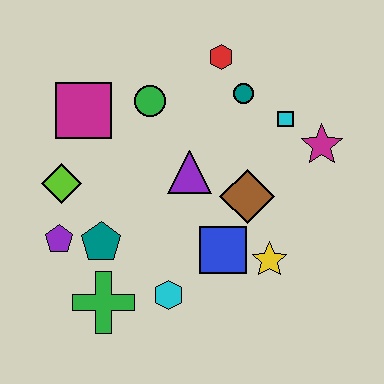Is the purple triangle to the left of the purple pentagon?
No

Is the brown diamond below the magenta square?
Yes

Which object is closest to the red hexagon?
The teal circle is closest to the red hexagon.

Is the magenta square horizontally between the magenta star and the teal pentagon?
No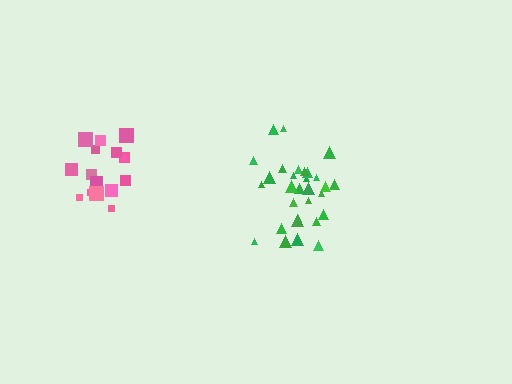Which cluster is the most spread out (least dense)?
Pink.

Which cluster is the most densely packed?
Green.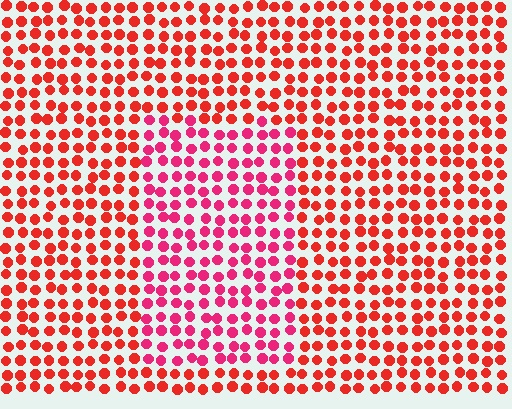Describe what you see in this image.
The image is filled with small red elements in a uniform arrangement. A rectangle-shaped region is visible where the elements are tinted to a slightly different hue, forming a subtle color boundary.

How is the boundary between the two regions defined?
The boundary is defined purely by a slight shift in hue (about 28 degrees). Spacing, size, and orientation are identical on both sides.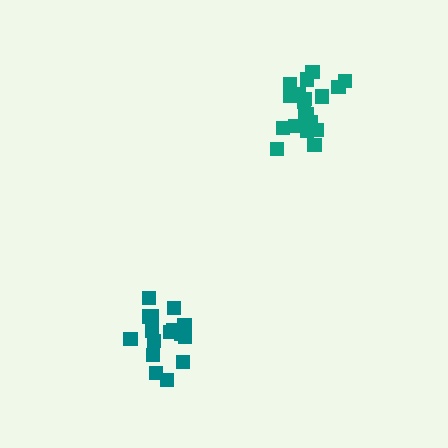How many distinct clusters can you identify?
There are 2 distinct clusters.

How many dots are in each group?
Group 1: 16 dots, Group 2: 20 dots (36 total).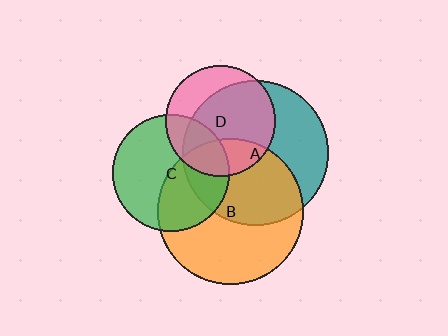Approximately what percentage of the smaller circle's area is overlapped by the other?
Approximately 45%.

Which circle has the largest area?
Circle B (orange).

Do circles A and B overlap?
Yes.